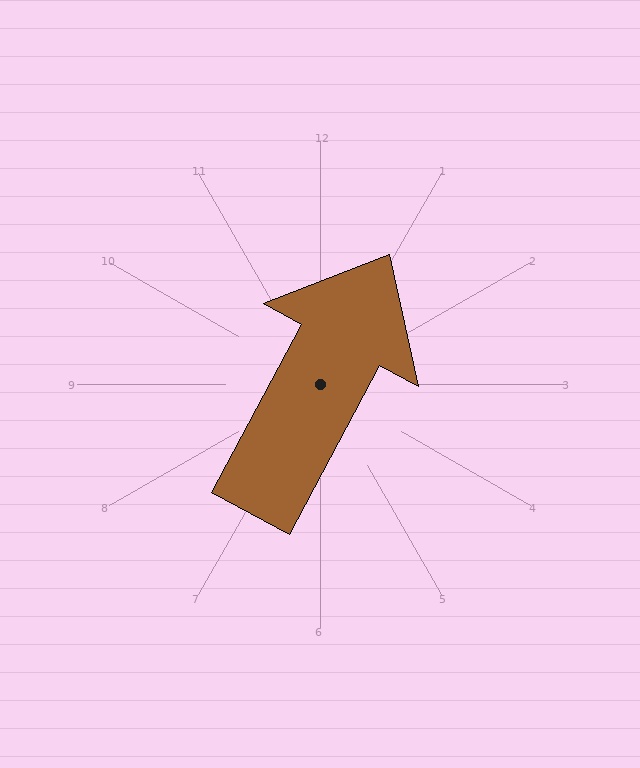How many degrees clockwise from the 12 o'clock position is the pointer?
Approximately 28 degrees.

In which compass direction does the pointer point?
Northeast.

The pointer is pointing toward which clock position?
Roughly 1 o'clock.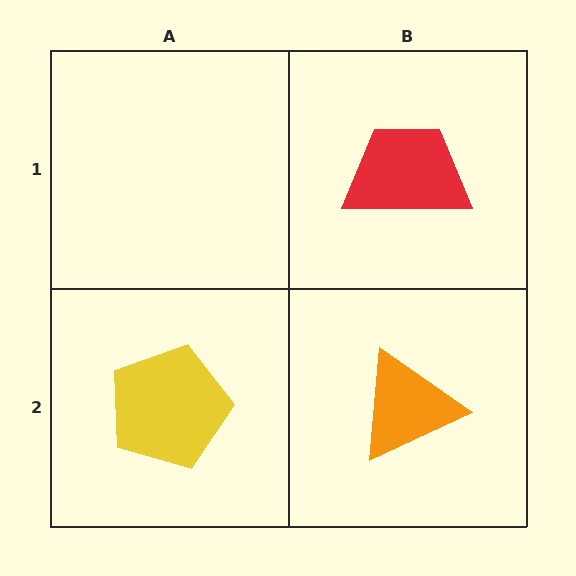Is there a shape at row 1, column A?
No, that cell is empty.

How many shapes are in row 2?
2 shapes.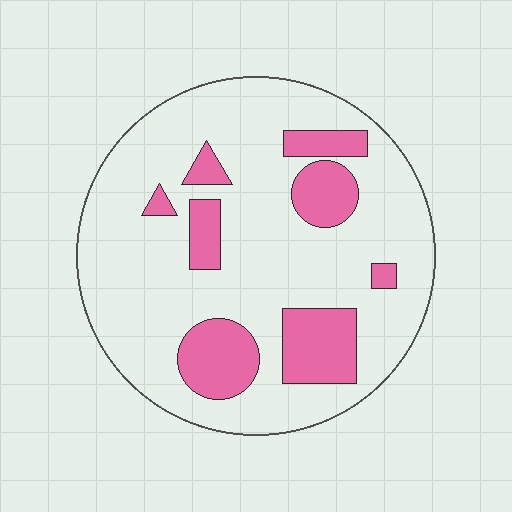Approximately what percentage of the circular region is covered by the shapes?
Approximately 20%.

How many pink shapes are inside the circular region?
8.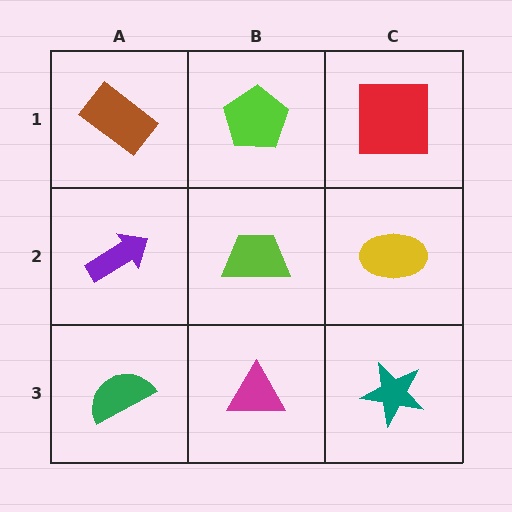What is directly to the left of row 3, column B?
A green semicircle.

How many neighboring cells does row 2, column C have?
3.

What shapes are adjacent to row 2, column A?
A brown rectangle (row 1, column A), a green semicircle (row 3, column A), a lime trapezoid (row 2, column B).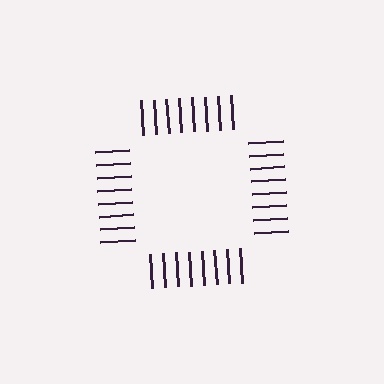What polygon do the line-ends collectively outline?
An illusory square — the line segments terminate on its edges but no continuous stroke is drawn.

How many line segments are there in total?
32 — 8 along each of the 4 edges.